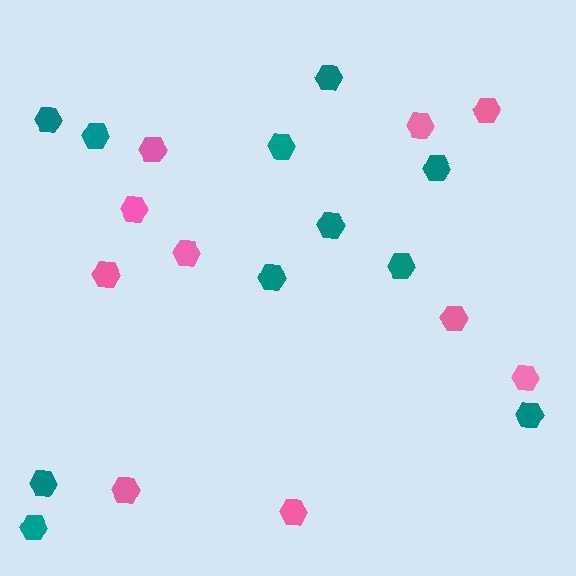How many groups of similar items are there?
There are 2 groups: one group of pink hexagons (10) and one group of teal hexagons (11).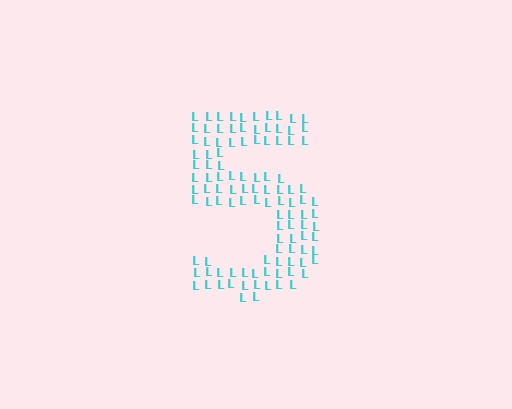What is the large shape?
The large shape is the digit 5.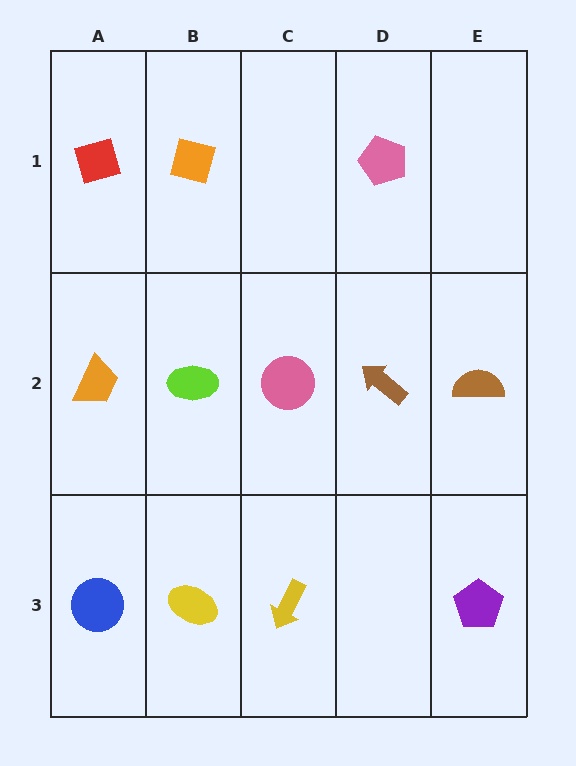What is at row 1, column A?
A red diamond.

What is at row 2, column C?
A pink circle.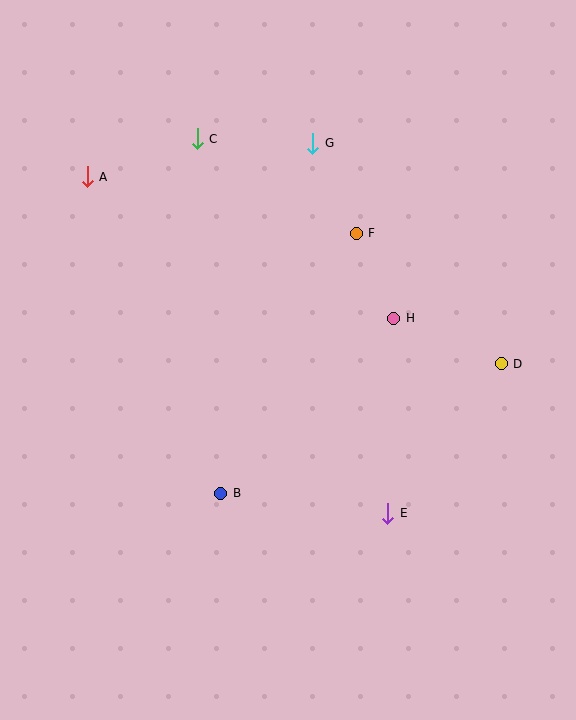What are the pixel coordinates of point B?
Point B is at (221, 493).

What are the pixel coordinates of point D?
Point D is at (501, 364).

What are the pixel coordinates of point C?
Point C is at (197, 139).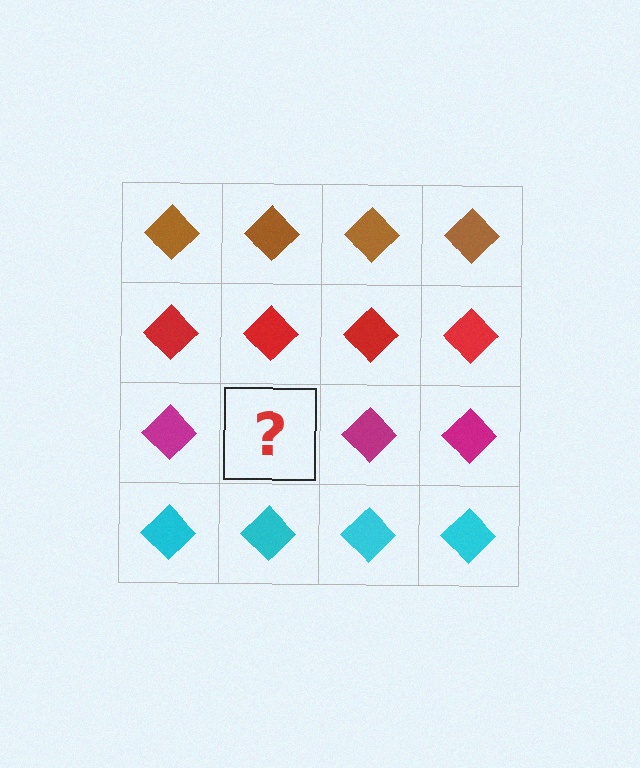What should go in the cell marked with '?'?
The missing cell should contain a magenta diamond.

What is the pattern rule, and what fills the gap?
The rule is that each row has a consistent color. The gap should be filled with a magenta diamond.